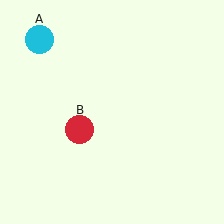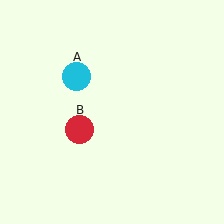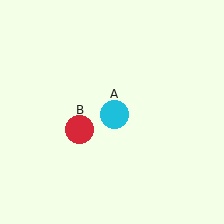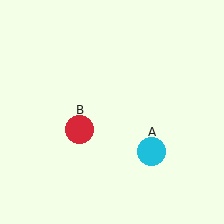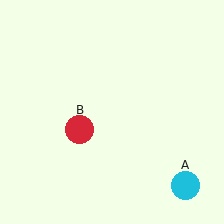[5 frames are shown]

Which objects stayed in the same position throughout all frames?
Red circle (object B) remained stationary.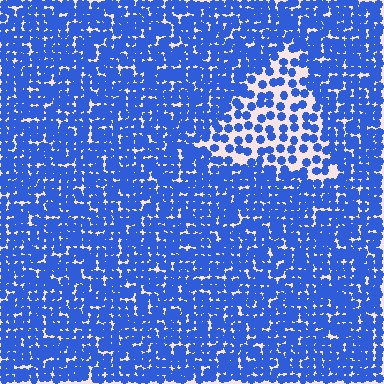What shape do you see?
I see a triangle.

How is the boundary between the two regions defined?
The boundary is defined by a change in element density (approximately 2.2x ratio). All elements are the same color, size, and shape.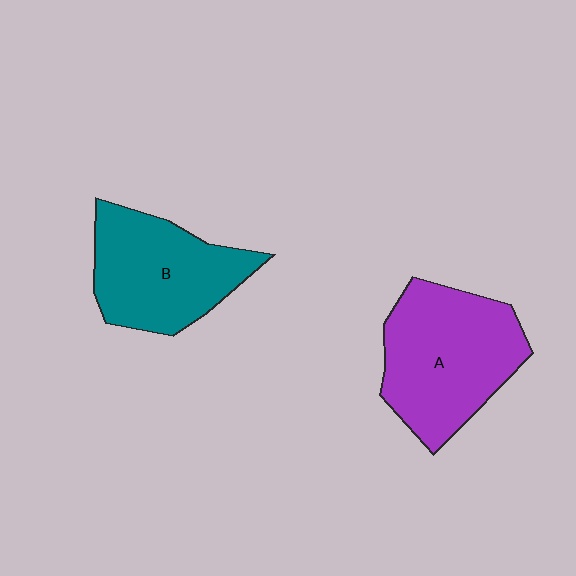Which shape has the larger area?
Shape A (purple).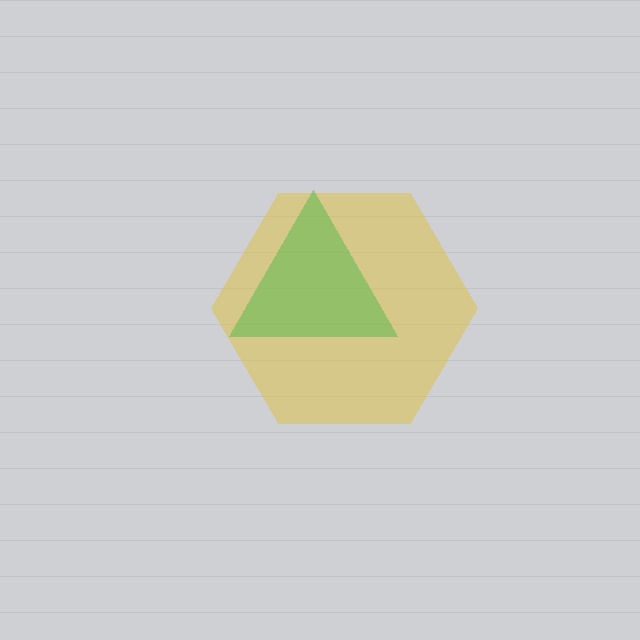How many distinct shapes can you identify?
There are 2 distinct shapes: a yellow hexagon, a green triangle.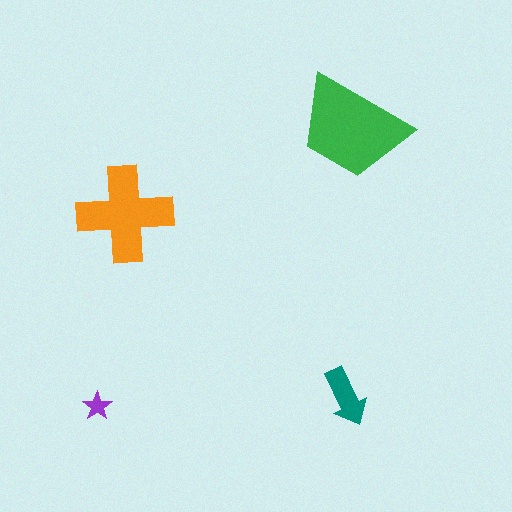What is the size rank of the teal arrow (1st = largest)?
3rd.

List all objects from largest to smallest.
The green trapezoid, the orange cross, the teal arrow, the purple star.